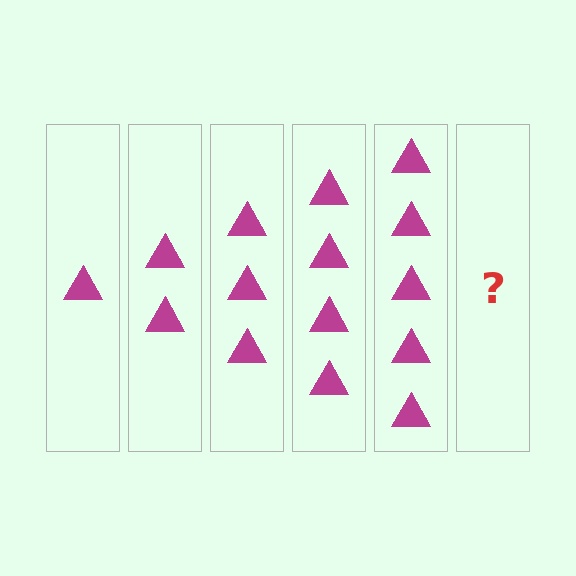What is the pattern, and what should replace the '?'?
The pattern is that each step adds one more triangle. The '?' should be 6 triangles.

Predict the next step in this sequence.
The next step is 6 triangles.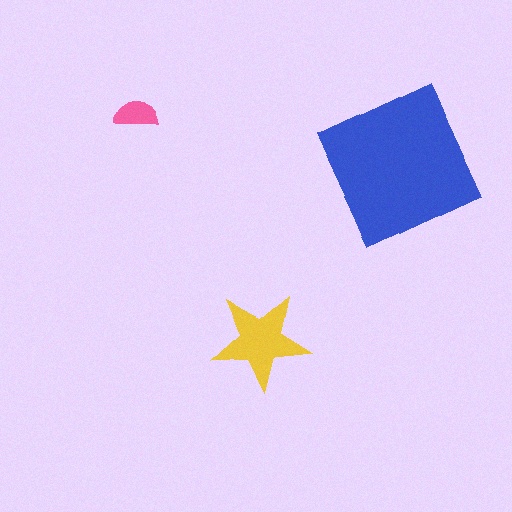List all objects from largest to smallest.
The blue square, the yellow star, the pink semicircle.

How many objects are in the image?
There are 3 objects in the image.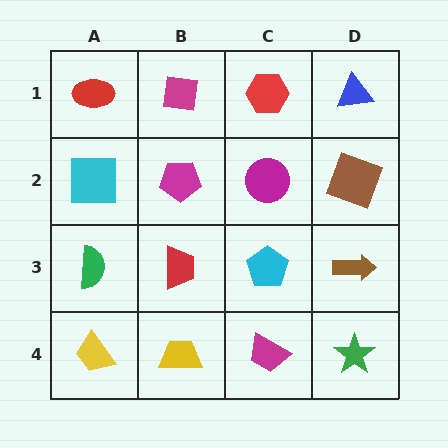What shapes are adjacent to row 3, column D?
A brown square (row 2, column D), a green star (row 4, column D), a cyan pentagon (row 3, column C).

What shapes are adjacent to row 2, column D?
A blue triangle (row 1, column D), a brown arrow (row 3, column D), a magenta circle (row 2, column C).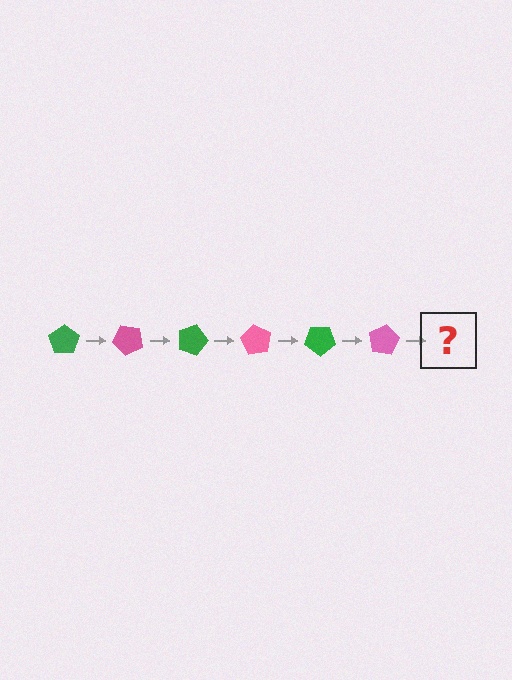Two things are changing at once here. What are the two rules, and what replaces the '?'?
The two rules are that it rotates 45 degrees each step and the color cycles through green and pink. The '?' should be a green pentagon, rotated 270 degrees from the start.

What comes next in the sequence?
The next element should be a green pentagon, rotated 270 degrees from the start.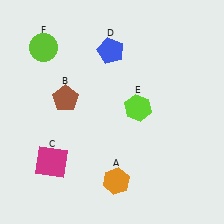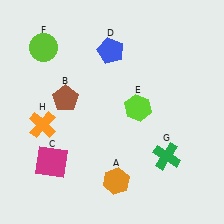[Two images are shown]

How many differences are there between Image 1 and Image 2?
There are 2 differences between the two images.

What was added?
A green cross (G), an orange cross (H) were added in Image 2.